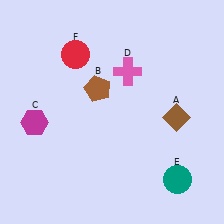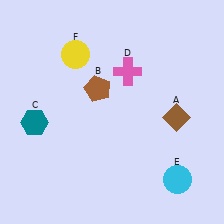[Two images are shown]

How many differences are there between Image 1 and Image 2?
There are 3 differences between the two images.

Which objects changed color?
C changed from magenta to teal. E changed from teal to cyan. F changed from red to yellow.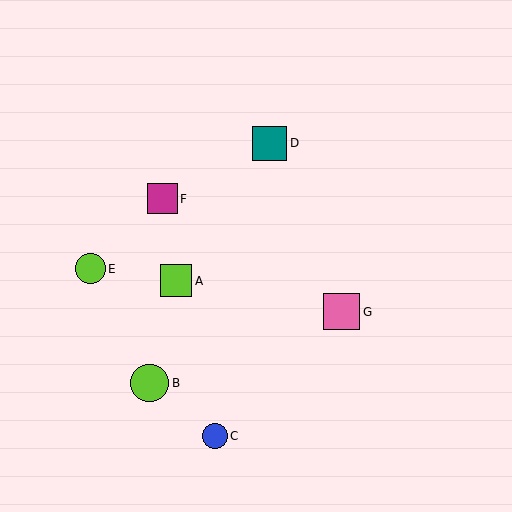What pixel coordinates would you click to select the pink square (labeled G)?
Click at (342, 312) to select the pink square G.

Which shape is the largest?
The lime circle (labeled B) is the largest.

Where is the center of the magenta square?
The center of the magenta square is at (163, 199).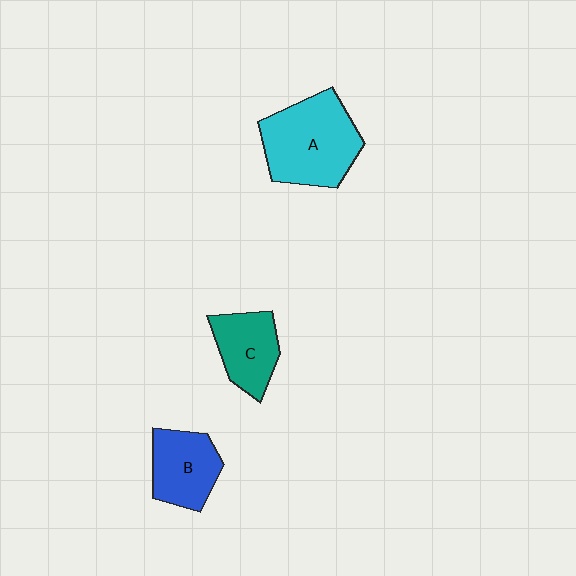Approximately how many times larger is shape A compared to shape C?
Approximately 1.7 times.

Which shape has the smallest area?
Shape C (teal).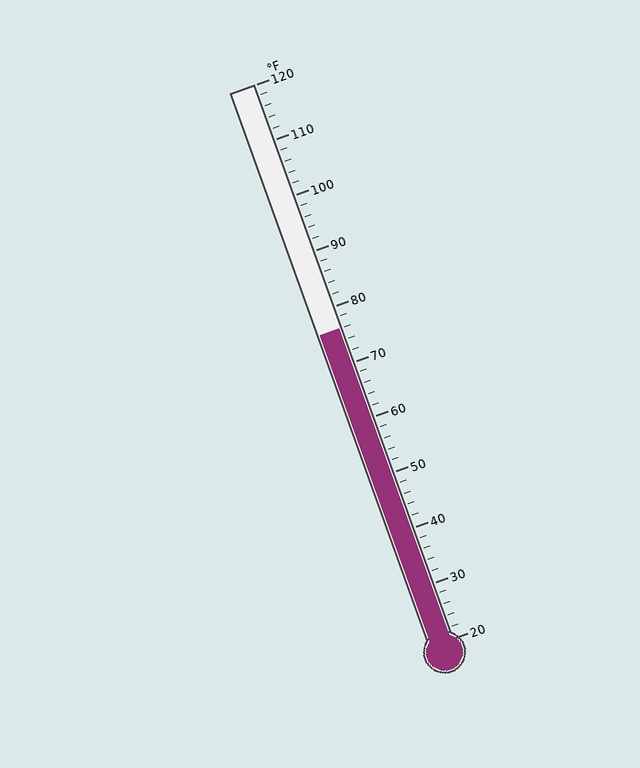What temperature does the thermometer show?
The thermometer shows approximately 76°F.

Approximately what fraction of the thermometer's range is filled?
The thermometer is filled to approximately 55% of its range.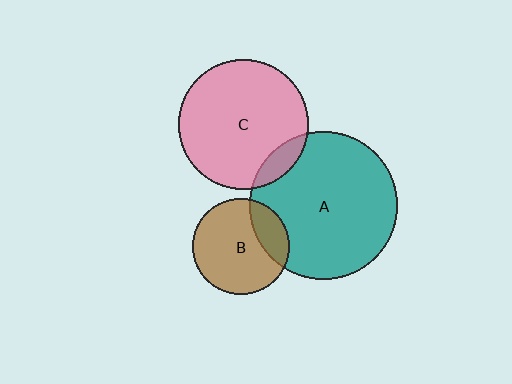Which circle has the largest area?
Circle A (teal).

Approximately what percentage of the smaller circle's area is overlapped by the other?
Approximately 10%.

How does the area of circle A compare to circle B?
Approximately 2.3 times.